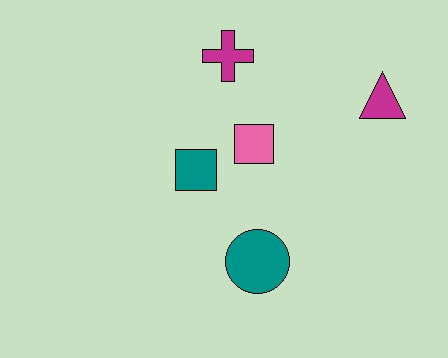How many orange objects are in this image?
There are no orange objects.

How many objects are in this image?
There are 5 objects.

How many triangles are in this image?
There is 1 triangle.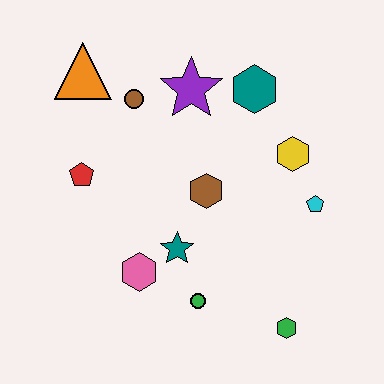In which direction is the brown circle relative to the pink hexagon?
The brown circle is above the pink hexagon.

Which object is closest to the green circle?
The teal star is closest to the green circle.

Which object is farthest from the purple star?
The green hexagon is farthest from the purple star.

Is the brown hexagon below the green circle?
No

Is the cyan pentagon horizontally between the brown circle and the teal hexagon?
No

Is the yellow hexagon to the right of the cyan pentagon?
No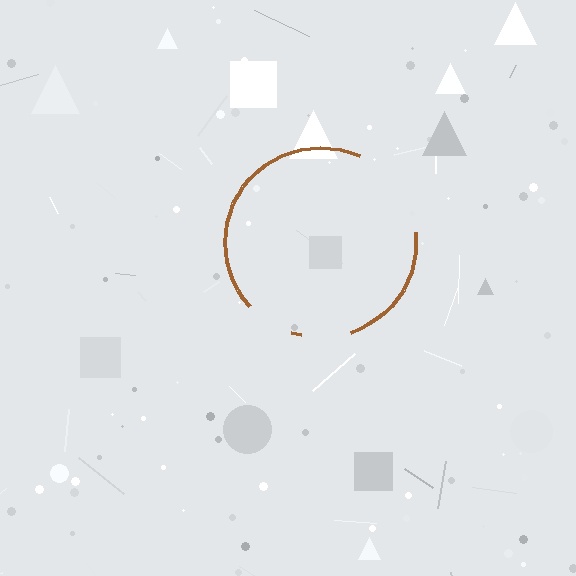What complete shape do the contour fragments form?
The contour fragments form a circle.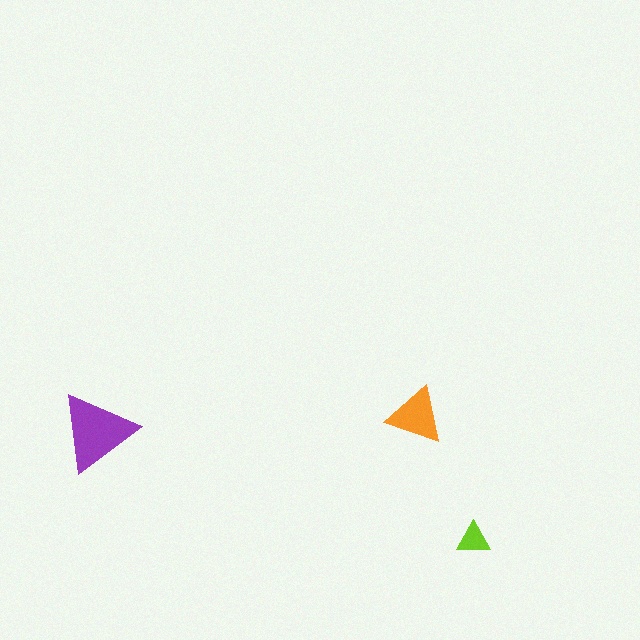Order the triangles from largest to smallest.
the purple one, the orange one, the lime one.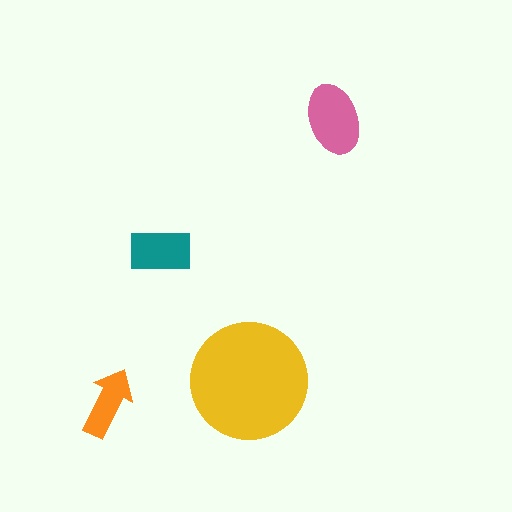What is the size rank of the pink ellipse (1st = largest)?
2nd.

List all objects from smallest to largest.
The orange arrow, the teal rectangle, the pink ellipse, the yellow circle.